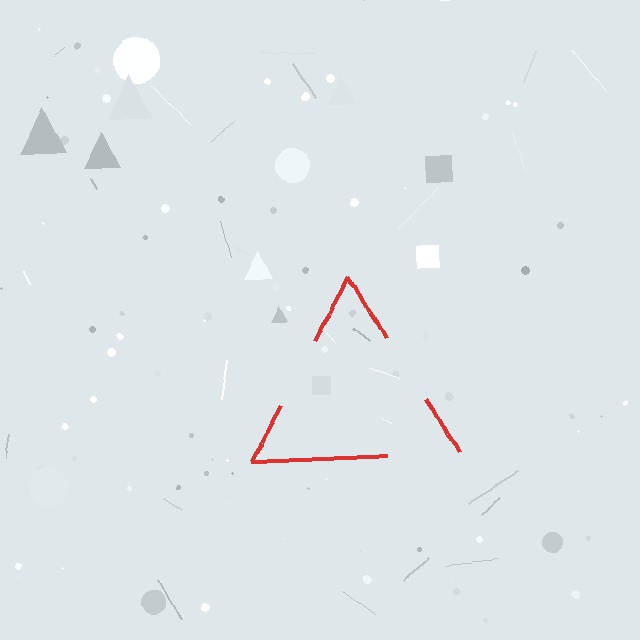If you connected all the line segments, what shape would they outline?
They would outline a triangle.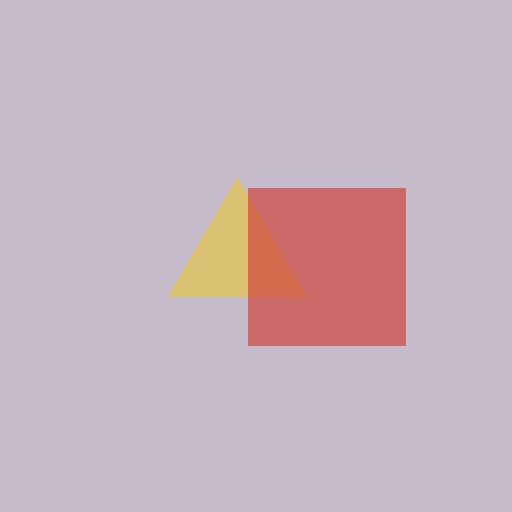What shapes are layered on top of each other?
The layered shapes are: a yellow triangle, a red square.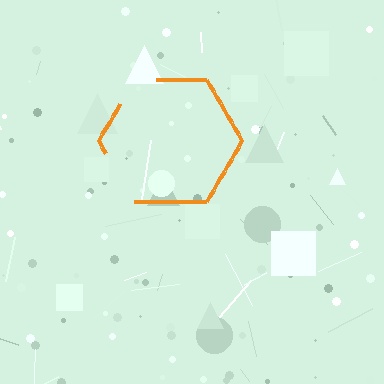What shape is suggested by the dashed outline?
The dashed outline suggests a hexagon.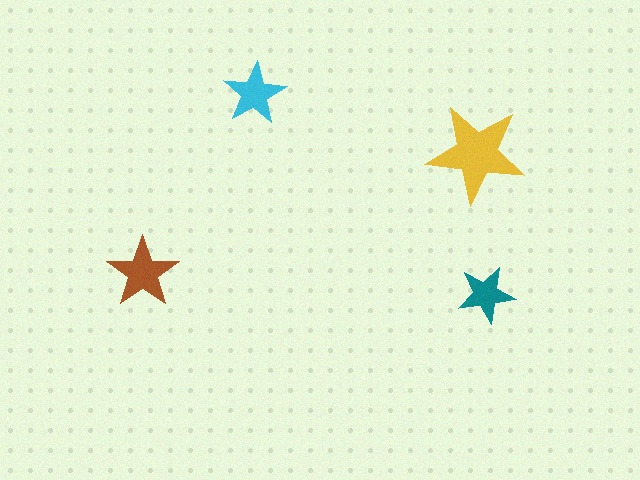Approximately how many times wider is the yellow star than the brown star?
About 1.5 times wider.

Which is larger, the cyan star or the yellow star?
The yellow one.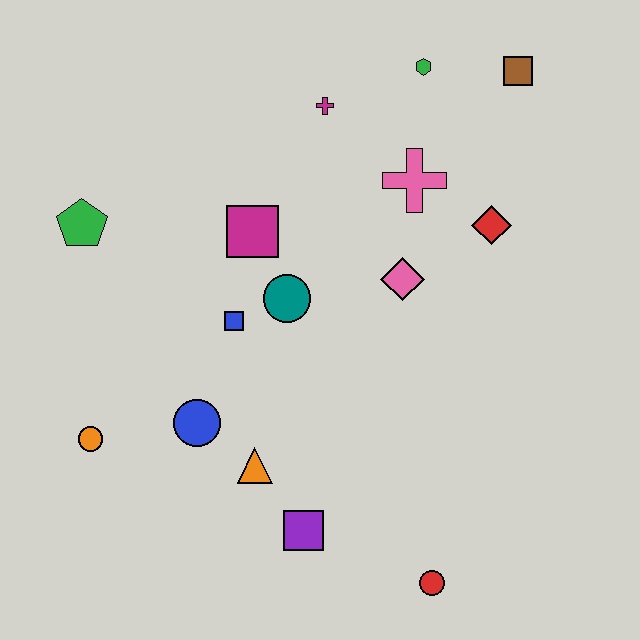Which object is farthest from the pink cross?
The orange circle is farthest from the pink cross.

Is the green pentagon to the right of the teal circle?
No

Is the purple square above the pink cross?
No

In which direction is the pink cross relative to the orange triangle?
The pink cross is above the orange triangle.